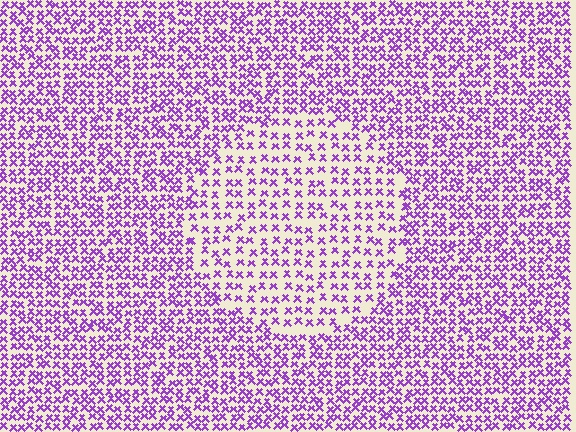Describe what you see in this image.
The image contains small purple elements arranged at two different densities. A circle-shaped region is visible where the elements are less densely packed than the surrounding area.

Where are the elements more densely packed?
The elements are more densely packed outside the circle boundary.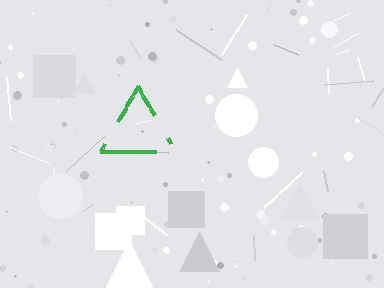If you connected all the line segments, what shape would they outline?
They would outline a triangle.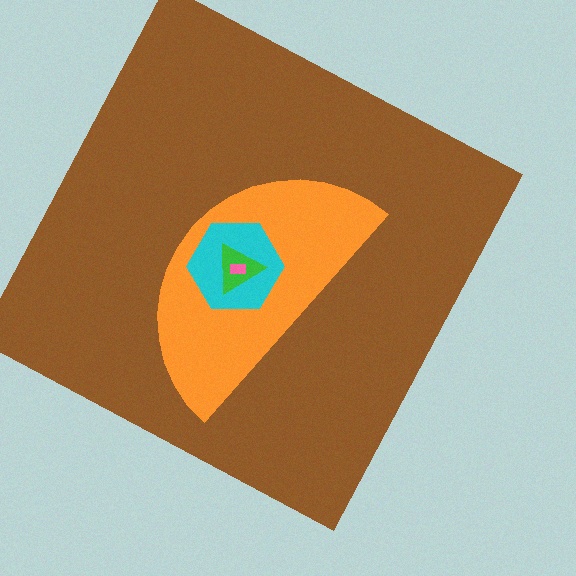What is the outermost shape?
The brown square.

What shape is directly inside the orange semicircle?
The cyan hexagon.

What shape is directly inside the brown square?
The orange semicircle.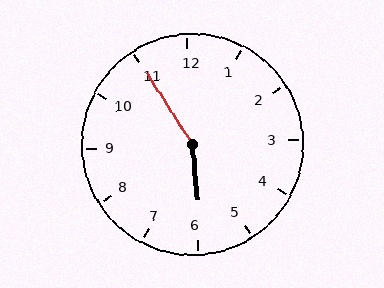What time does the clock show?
5:55.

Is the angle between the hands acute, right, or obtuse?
It is obtuse.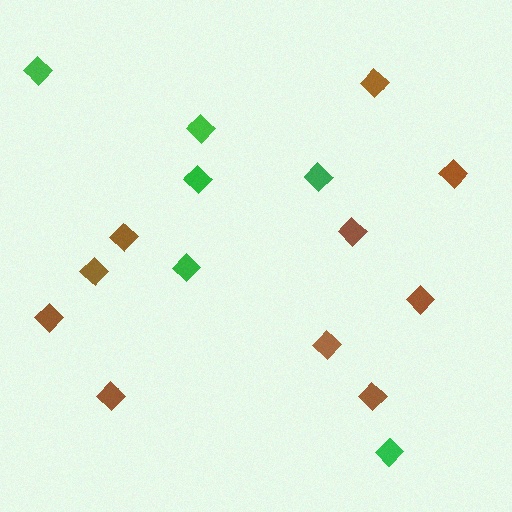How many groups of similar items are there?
There are 2 groups: one group of brown diamonds (10) and one group of green diamonds (6).